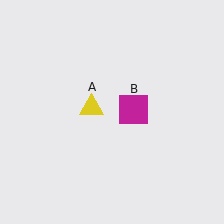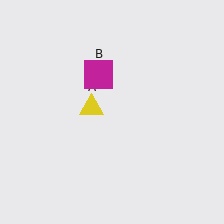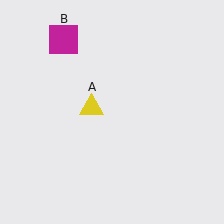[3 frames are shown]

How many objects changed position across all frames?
1 object changed position: magenta square (object B).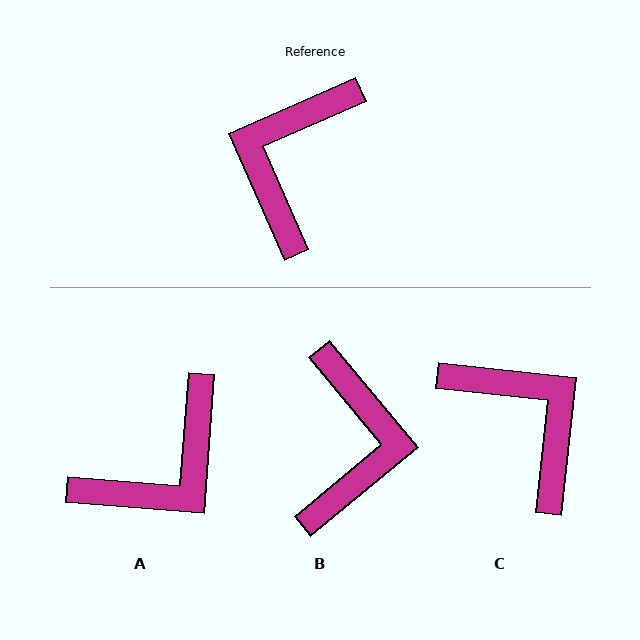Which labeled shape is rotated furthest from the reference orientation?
B, about 164 degrees away.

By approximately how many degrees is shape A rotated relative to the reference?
Approximately 152 degrees counter-clockwise.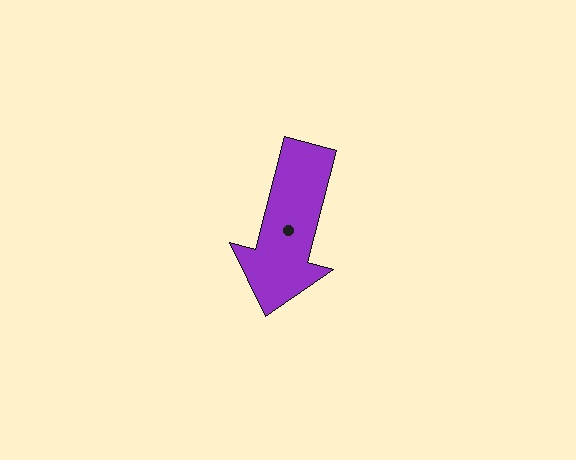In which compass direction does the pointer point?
South.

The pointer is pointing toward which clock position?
Roughly 6 o'clock.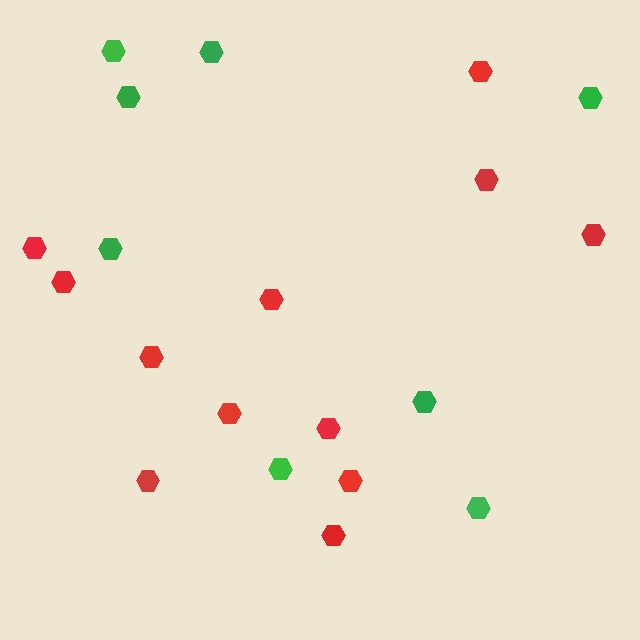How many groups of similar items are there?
There are 2 groups: one group of red hexagons (12) and one group of green hexagons (8).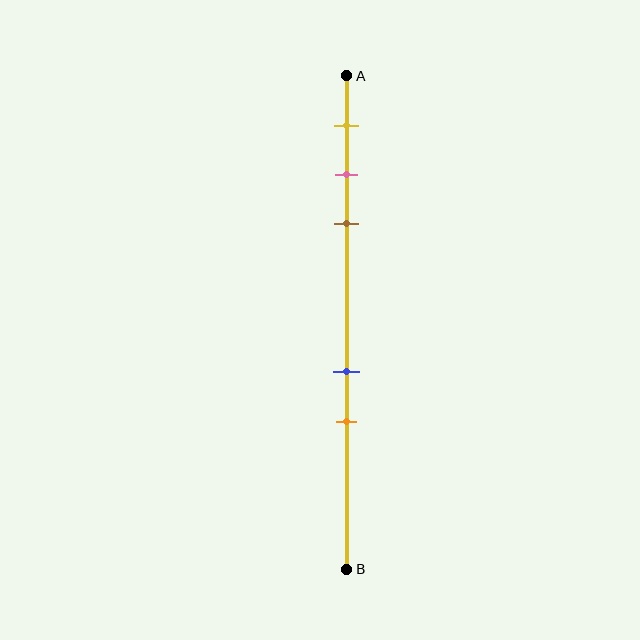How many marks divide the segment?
There are 5 marks dividing the segment.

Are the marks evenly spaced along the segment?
No, the marks are not evenly spaced.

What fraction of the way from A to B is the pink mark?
The pink mark is approximately 20% (0.2) of the way from A to B.